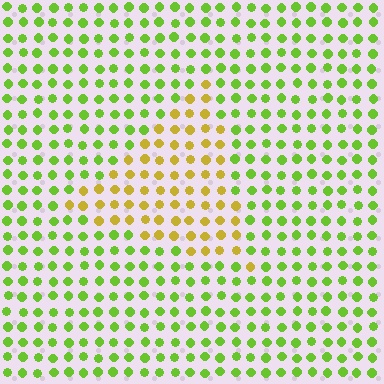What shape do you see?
I see a triangle.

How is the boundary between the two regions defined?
The boundary is defined purely by a slight shift in hue (about 45 degrees). Spacing, size, and orientation are identical on both sides.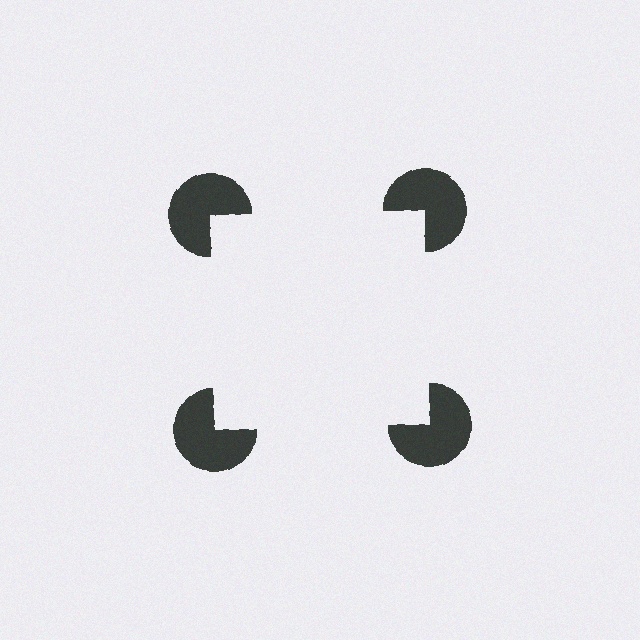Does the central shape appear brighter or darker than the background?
It typically appears slightly brighter than the background, even though no actual brightness change is drawn.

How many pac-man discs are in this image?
There are 4 — one at each vertex of the illusory square.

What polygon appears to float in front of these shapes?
An illusory square — its edges are inferred from the aligned wedge cuts in the pac-man discs, not physically drawn.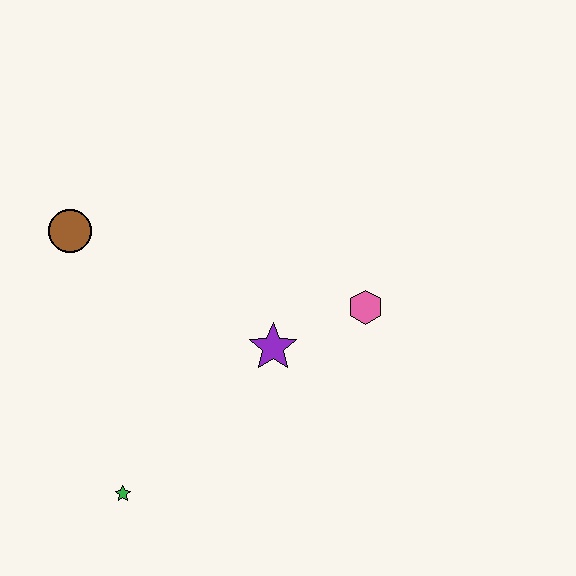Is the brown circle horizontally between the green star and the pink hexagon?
No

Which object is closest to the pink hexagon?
The purple star is closest to the pink hexagon.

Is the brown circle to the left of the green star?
Yes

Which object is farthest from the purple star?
The brown circle is farthest from the purple star.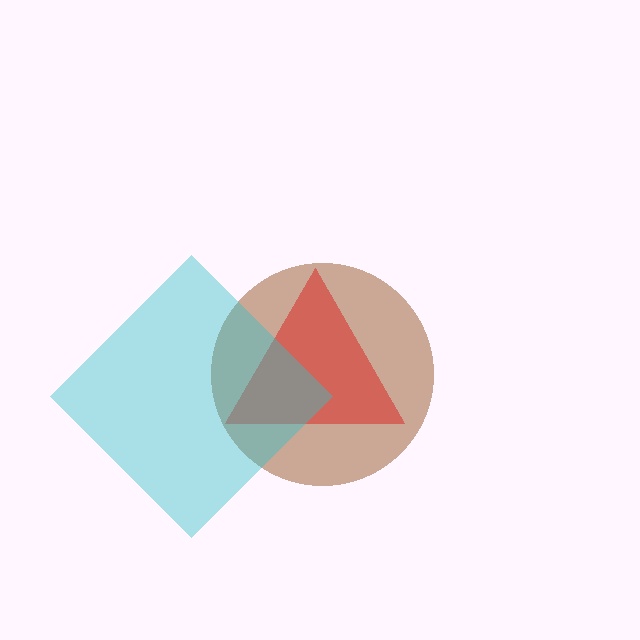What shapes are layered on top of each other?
The layered shapes are: a brown circle, a red triangle, a cyan diamond.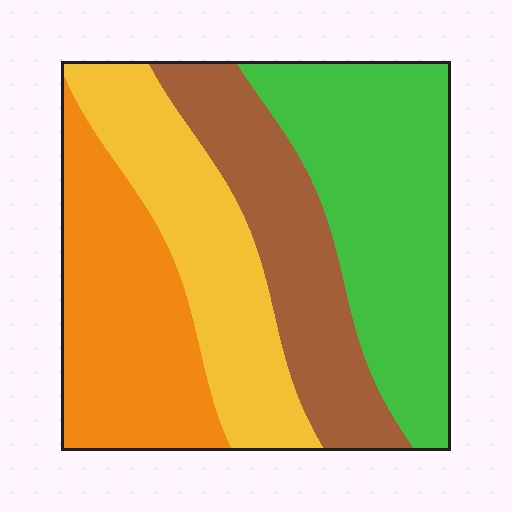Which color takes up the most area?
Green, at roughly 30%.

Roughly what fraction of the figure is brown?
Brown takes up between a sixth and a third of the figure.